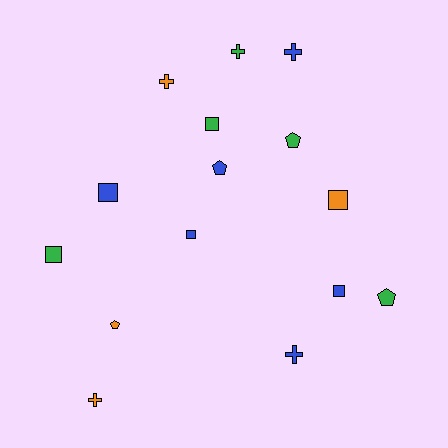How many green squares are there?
There are 2 green squares.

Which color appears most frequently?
Blue, with 6 objects.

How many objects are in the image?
There are 15 objects.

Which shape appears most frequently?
Square, with 6 objects.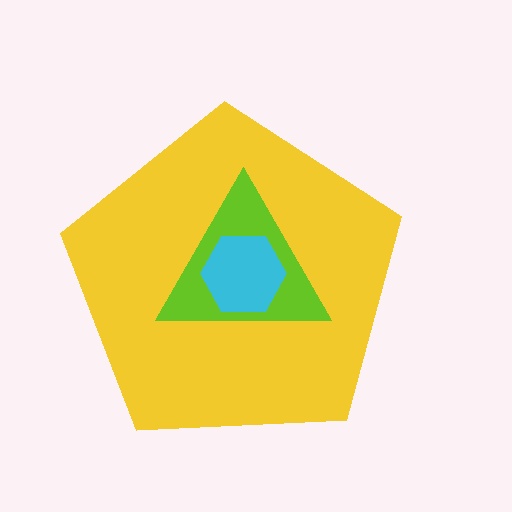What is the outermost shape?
The yellow pentagon.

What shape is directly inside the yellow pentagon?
The lime triangle.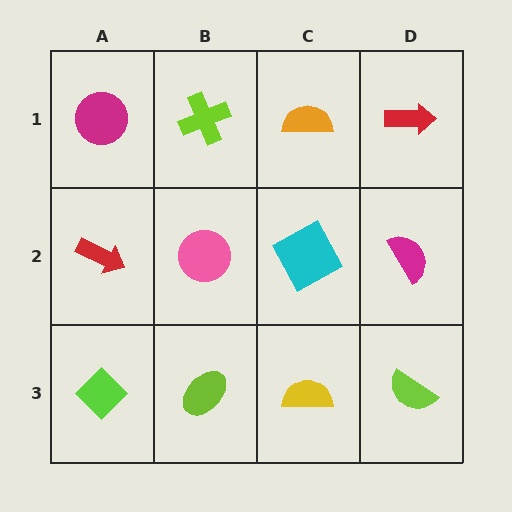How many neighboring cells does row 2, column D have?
3.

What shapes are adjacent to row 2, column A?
A magenta circle (row 1, column A), a lime diamond (row 3, column A), a pink circle (row 2, column B).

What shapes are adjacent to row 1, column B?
A pink circle (row 2, column B), a magenta circle (row 1, column A), an orange semicircle (row 1, column C).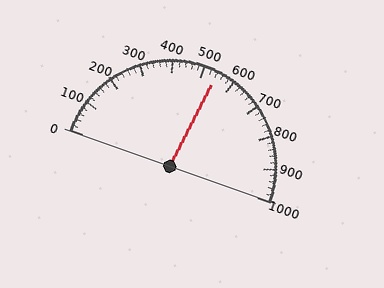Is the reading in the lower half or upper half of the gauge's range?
The reading is in the upper half of the range (0 to 1000).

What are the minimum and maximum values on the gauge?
The gauge ranges from 0 to 1000.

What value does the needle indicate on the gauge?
The needle indicates approximately 540.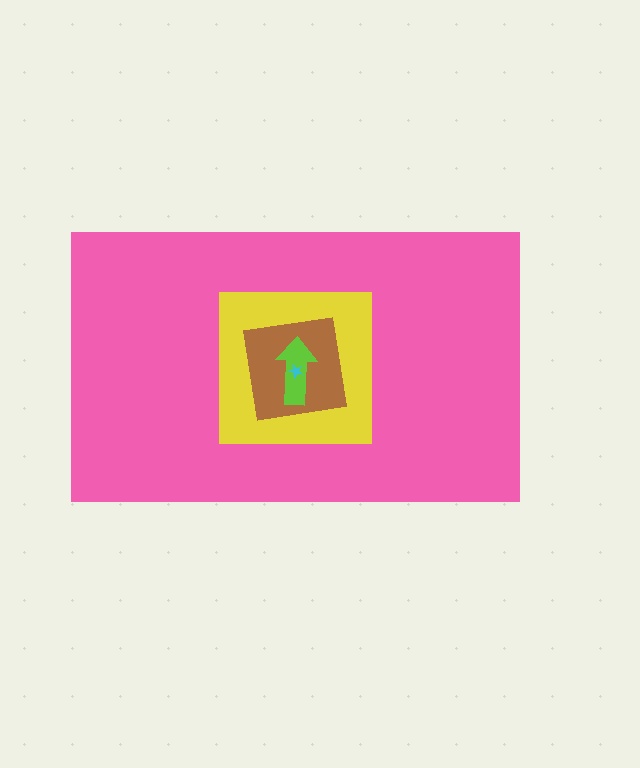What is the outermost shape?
The pink rectangle.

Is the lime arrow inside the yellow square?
Yes.